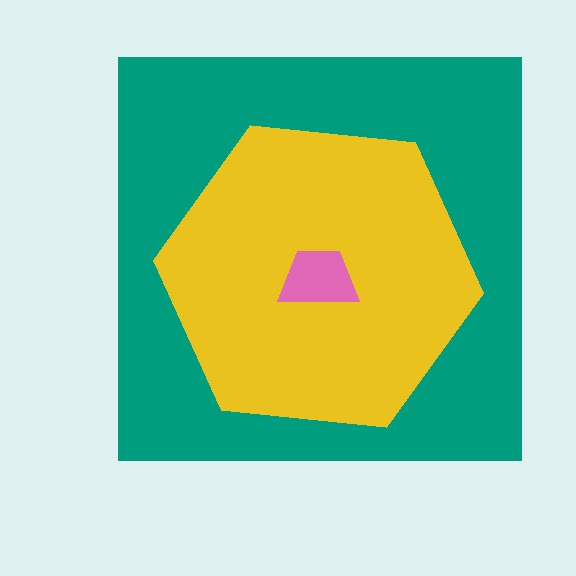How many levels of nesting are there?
3.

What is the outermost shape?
The teal square.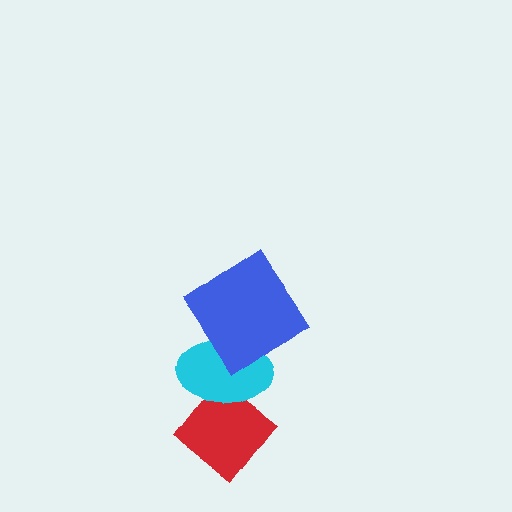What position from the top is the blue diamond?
The blue diamond is 1st from the top.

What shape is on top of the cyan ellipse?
The blue diamond is on top of the cyan ellipse.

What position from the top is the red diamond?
The red diamond is 3rd from the top.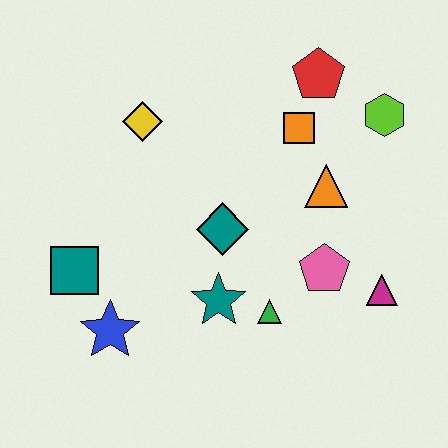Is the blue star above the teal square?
No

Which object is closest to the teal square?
The blue star is closest to the teal square.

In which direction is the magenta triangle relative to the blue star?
The magenta triangle is to the right of the blue star.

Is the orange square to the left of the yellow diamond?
No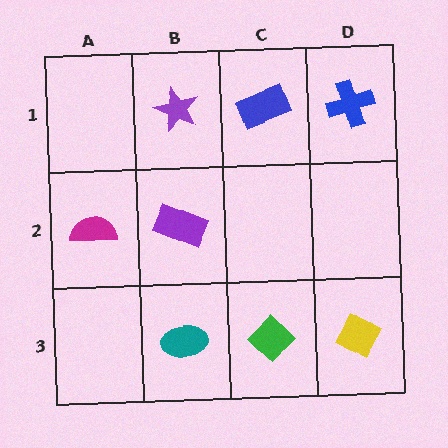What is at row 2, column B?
A purple rectangle.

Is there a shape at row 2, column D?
No, that cell is empty.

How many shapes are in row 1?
3 shapes.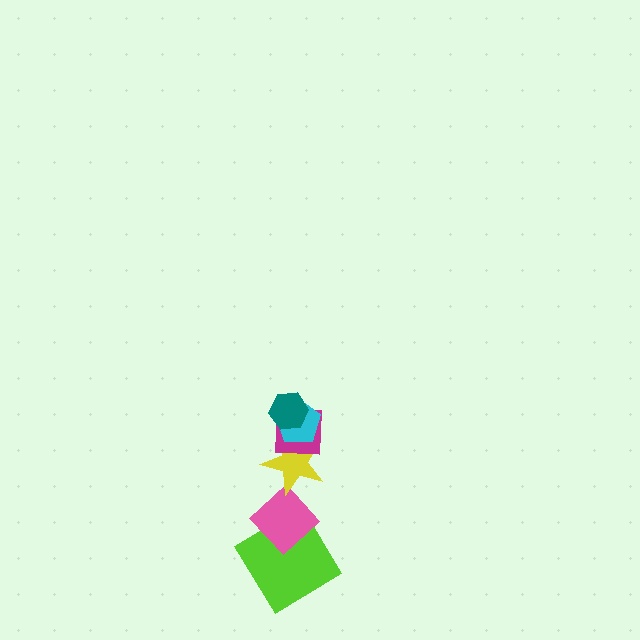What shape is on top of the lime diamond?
The pink diamond is on top of the lime diamond.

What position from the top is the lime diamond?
The lime diamond is 6th from the top.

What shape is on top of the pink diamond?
The yellow star is on top of the pink diamond.